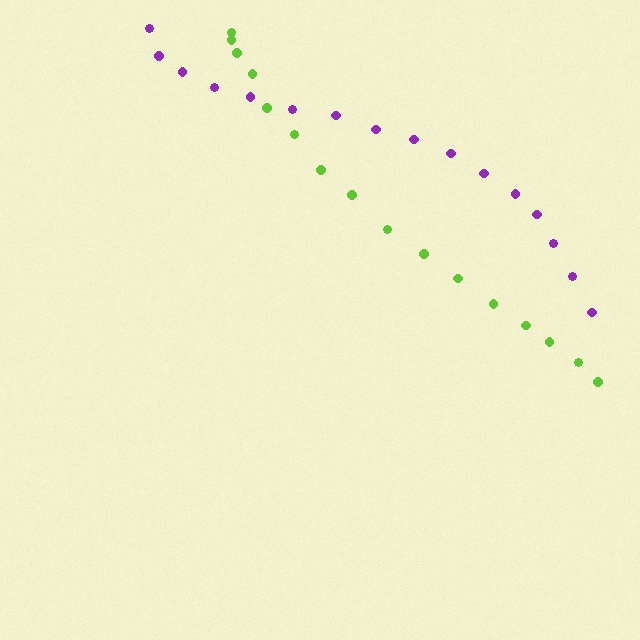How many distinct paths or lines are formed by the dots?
There are 2 distinct paths.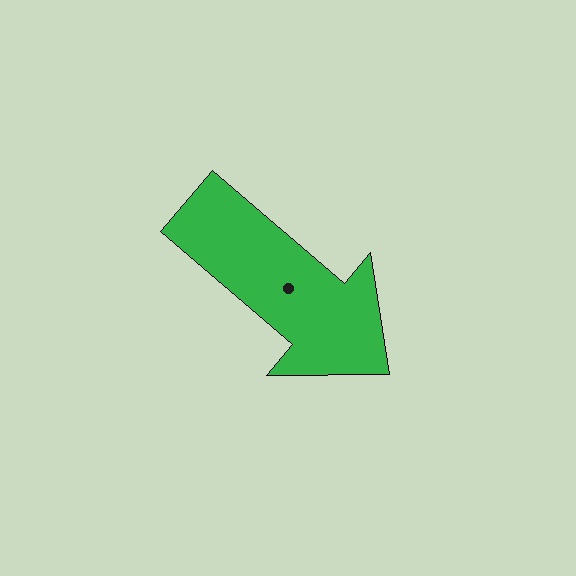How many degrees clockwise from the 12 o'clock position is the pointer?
Approximately 130 degrees.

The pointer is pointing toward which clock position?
Roughly 4 o'clock.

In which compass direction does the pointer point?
Southeast.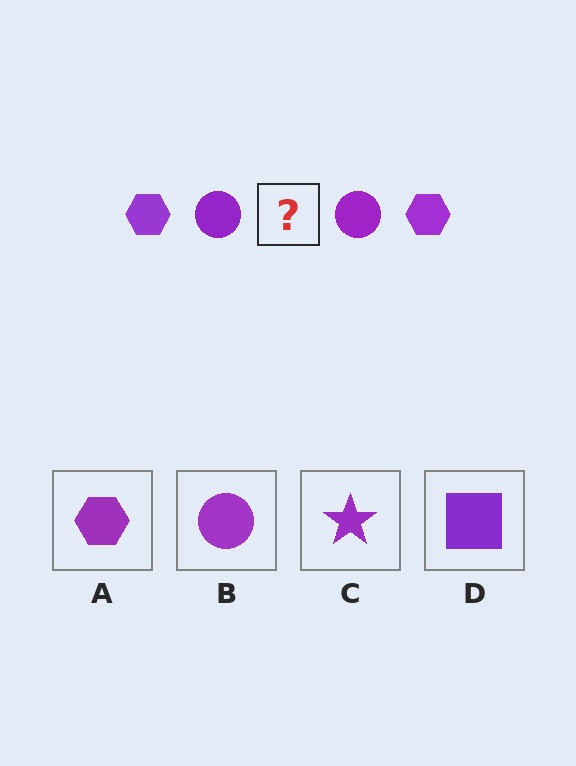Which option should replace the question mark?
Option A.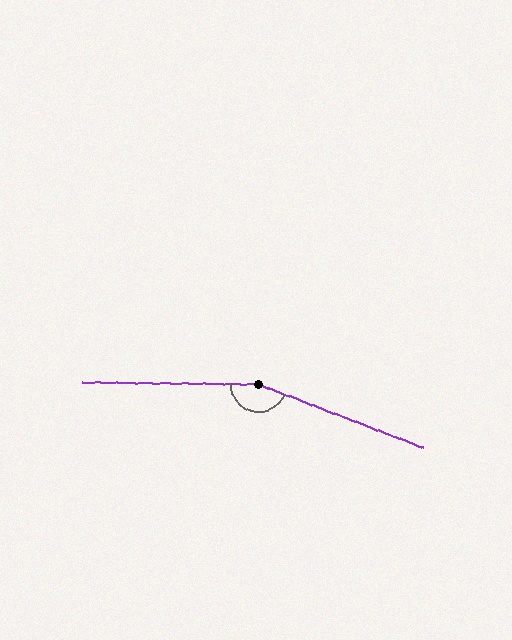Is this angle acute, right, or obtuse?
It is obtuse.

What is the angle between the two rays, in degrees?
Approximately 160 degrees.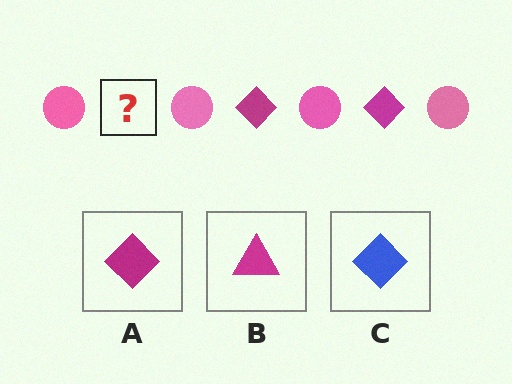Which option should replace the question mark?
Option A.